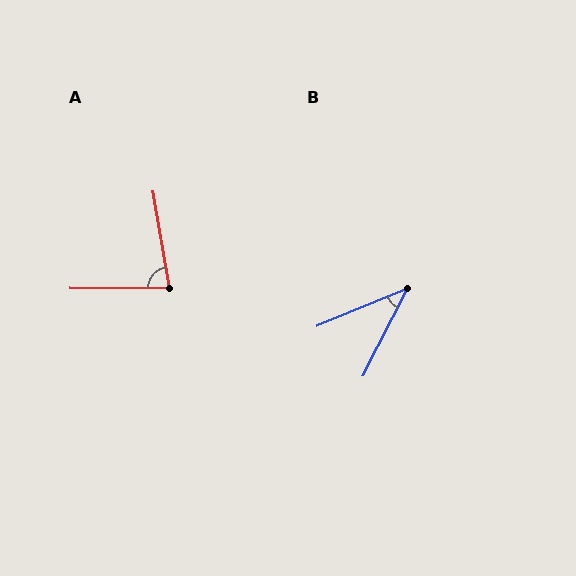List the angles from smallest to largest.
B (40°), A (81°).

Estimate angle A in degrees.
Approximately 81 degrees.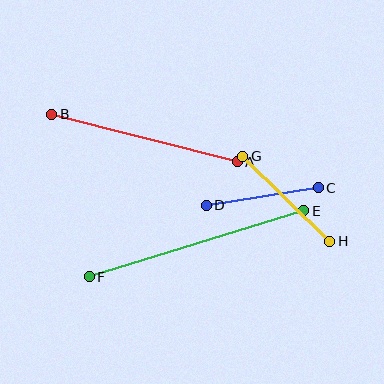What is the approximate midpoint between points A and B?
The midpoint is at approximately (145, 138) pixels.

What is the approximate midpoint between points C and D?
The midpoint is at approximately (262, 197) pixels.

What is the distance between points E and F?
The distance is approximately 225 pixels.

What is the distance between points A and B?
The distance is approximately 191 pixels.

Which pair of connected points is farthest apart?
Points E and F are farthest apart.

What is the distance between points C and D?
The distance is approximately 113 pixels.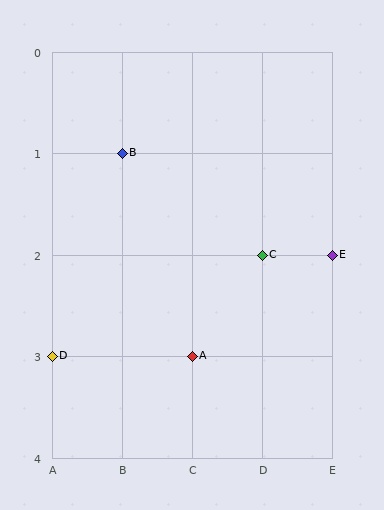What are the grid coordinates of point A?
Point A is at grid coordinates (C, 3).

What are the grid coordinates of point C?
Point C is at grid coordinates (D, 2).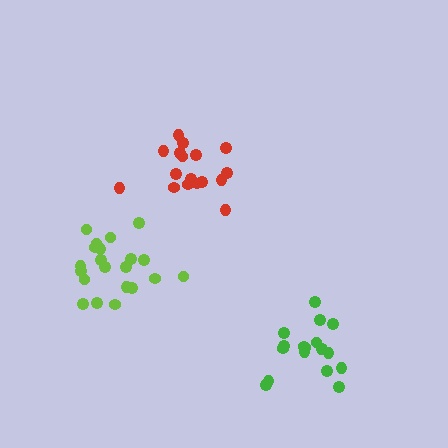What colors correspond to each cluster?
The clusters are colored: red, green, lime.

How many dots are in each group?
Group 1: 17 dots, Group 2: 18 dots, Group 3: 21 dots (56 total).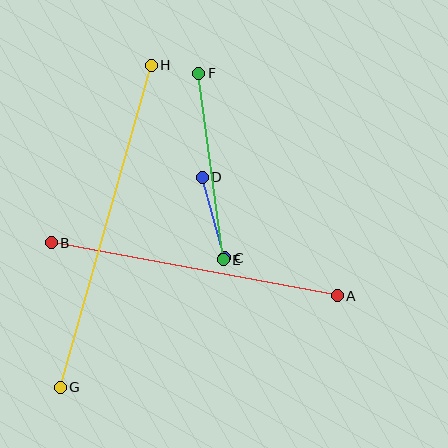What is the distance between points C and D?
The distance is approximately 84 pixels.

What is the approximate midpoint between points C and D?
The midpoint is at approximately (213, 218) pixels.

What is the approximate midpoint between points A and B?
The midpoint is at approximately (194, 269) pixels.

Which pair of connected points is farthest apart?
Points G and H are farthest apart.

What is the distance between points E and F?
The distance is approximately 188 pixels.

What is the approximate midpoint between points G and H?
The midpoint is at approximately (106, 226) pixels.